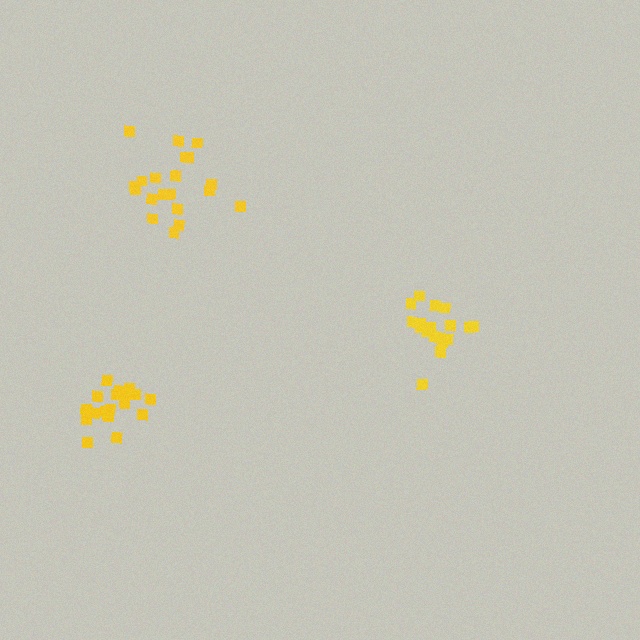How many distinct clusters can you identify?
There are 3 distinct clusters.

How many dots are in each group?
Group 1: 18 dots, Group 2: 20 dots, Group 3: 20 dots (58 total).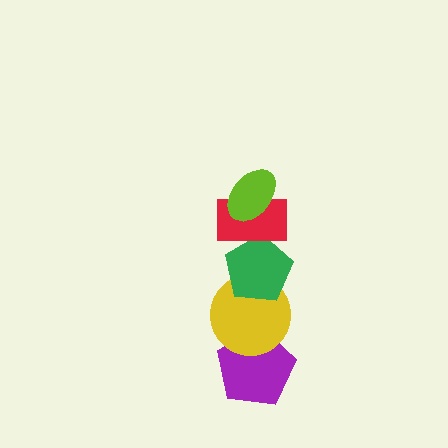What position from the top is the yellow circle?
The yellow circle is 4th from the top.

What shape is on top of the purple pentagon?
The yellow circle is on top of the purple pentagon.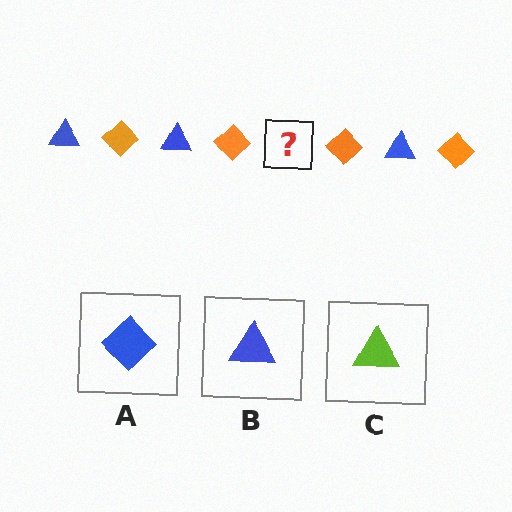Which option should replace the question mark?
Option B.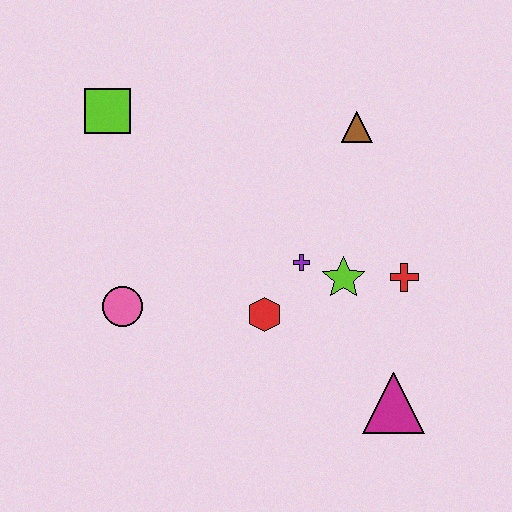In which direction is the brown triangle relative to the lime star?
The brown triangle is above the lime star.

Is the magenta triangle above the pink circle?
No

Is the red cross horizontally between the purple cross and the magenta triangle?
No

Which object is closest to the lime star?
The purple cross is closest to the lime star.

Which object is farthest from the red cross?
The lime square is farthest from the red cross.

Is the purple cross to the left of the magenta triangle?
Yes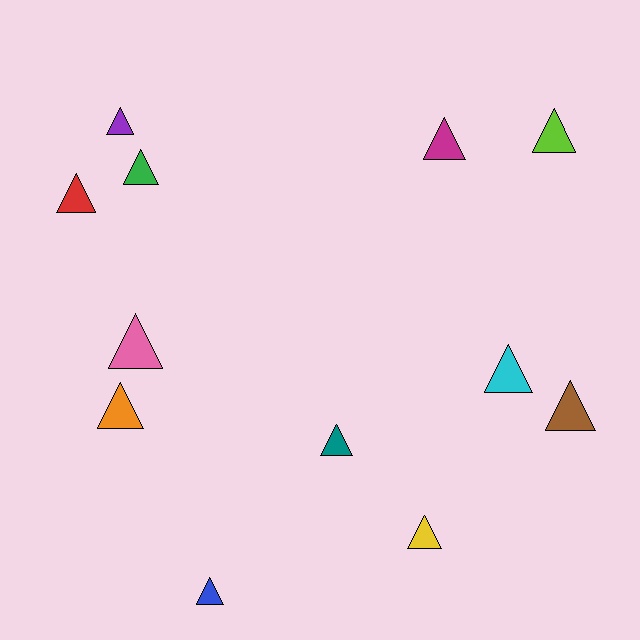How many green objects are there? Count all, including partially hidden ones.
There is 1 green object.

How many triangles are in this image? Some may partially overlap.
There are 12 triangles.